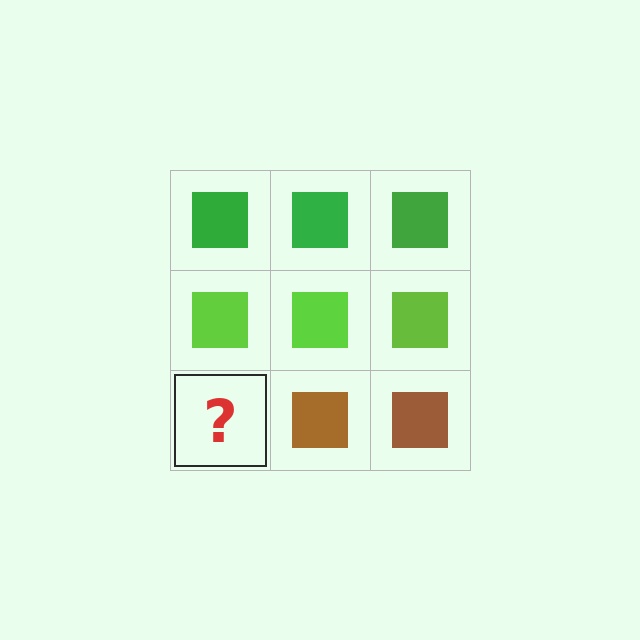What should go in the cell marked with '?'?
The missing cell should contain a brown square.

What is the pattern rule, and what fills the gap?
The rule is that each row has a consistent color. The gap should be filled with a brown square.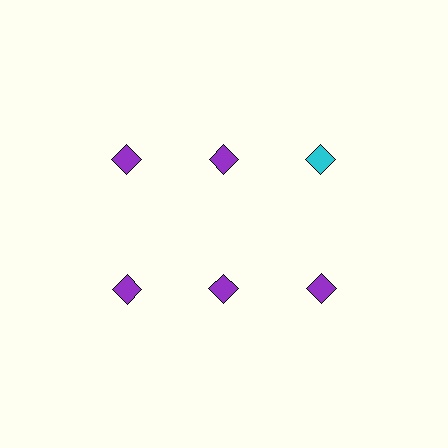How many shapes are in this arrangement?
There are 6 shapes arranged in a grid pattern.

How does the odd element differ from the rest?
It has a different color: cyan instead of purple.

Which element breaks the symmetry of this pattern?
The cyan diamond in the top row, center column breaks the symmetry. All other shapes are purple diamonds.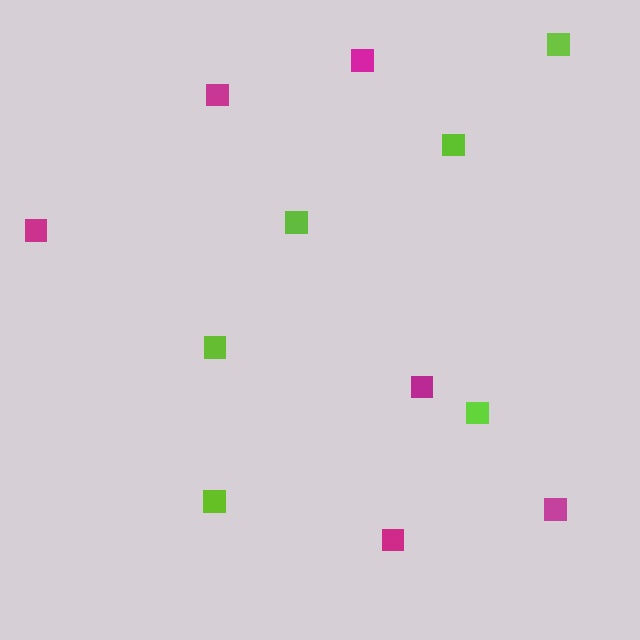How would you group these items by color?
There are 2 groups: one group of lime squares (6) and one group of magenta squares (6).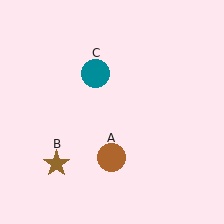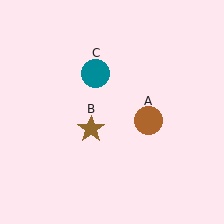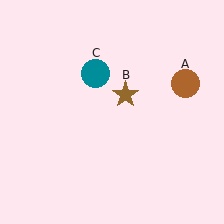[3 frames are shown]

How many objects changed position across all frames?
2 objects changed position: brown circle (object A), brown star (object B).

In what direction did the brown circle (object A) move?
The brown circle (object A) moved up and to the right.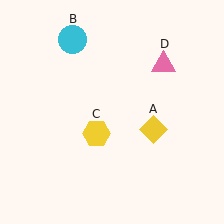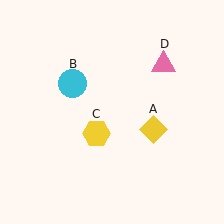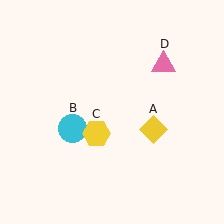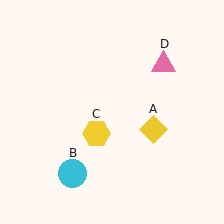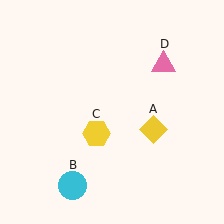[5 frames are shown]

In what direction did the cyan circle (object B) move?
The cyan circle (object B) moved down.